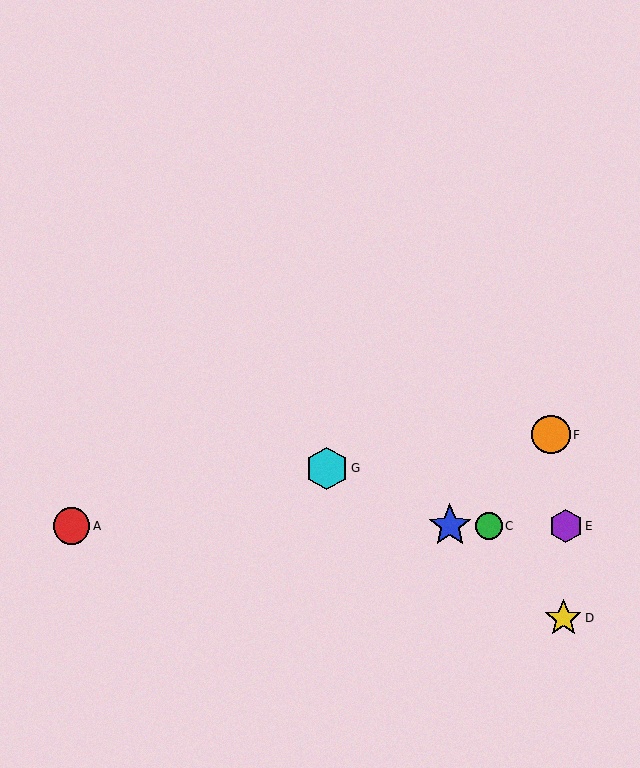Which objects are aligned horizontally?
Objects A, B, C, E are aligned horizontally.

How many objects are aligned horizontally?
4 objects (A, B, C, E) are aligned horizontally.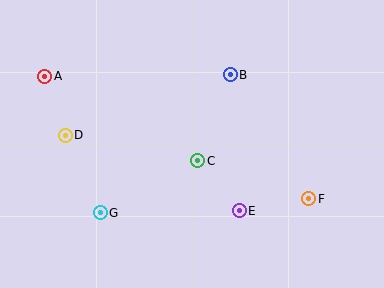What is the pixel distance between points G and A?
The distance between G and A is 148 pixels.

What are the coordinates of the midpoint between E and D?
The midpoint between E and D is at (152, 173).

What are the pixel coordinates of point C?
Point C is at (198, 161).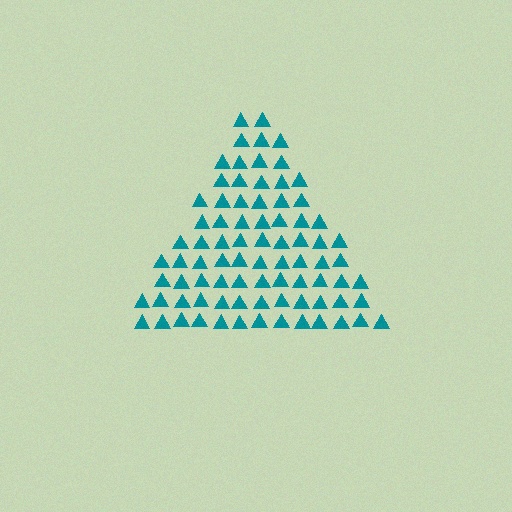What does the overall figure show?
The overall figure shows a triangle.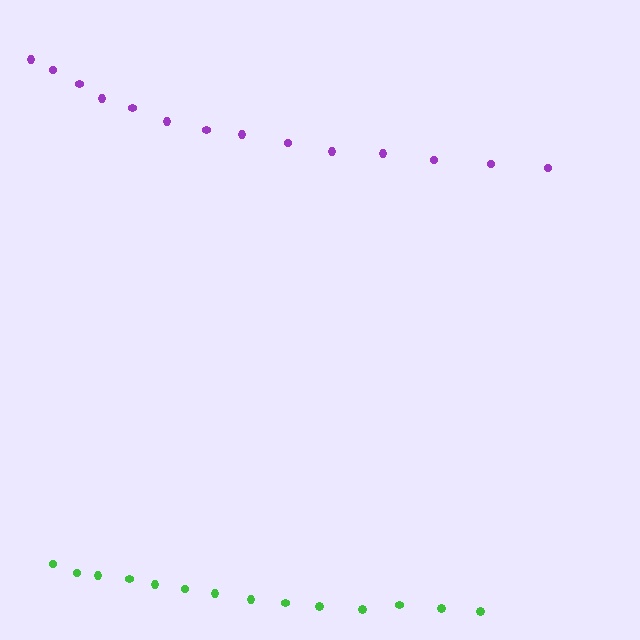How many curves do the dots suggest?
There are 2 distinct paths.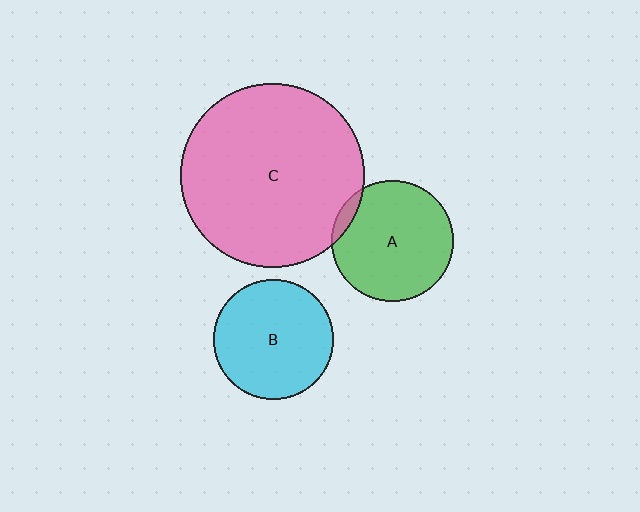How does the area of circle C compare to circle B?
Approximately 2.4 times.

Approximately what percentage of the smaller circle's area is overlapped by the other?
Approximately 5%.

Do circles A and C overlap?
Yes.